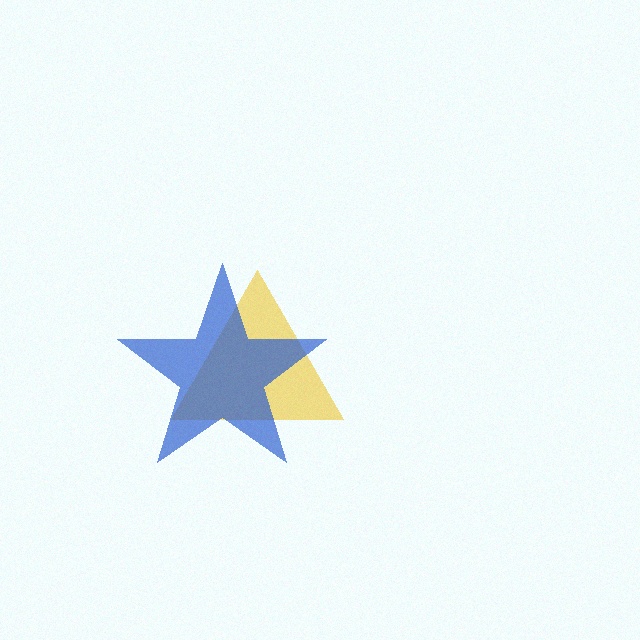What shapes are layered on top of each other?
The layered shapes are: a yellow triangle, a blue star.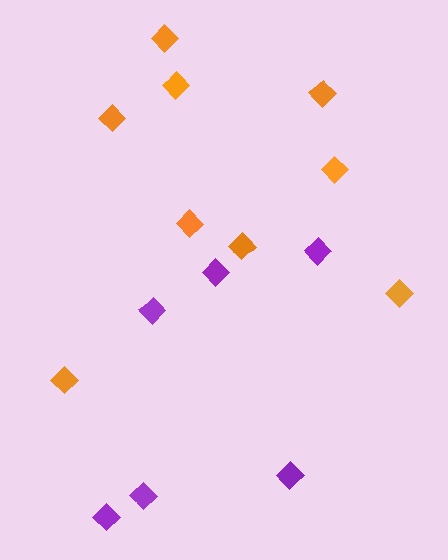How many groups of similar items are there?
There are 2 groups: one group of orange diamonds (9) and one group of purple diamonds (6).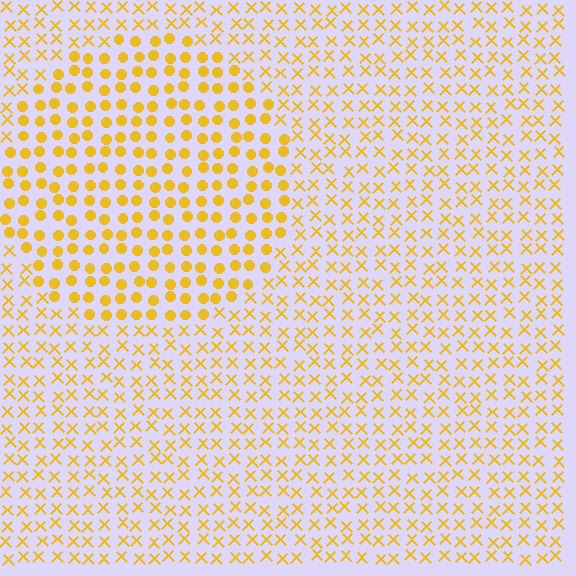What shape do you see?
I see a circle.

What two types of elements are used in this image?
The image uses circles inside the circle region and X marks outside it.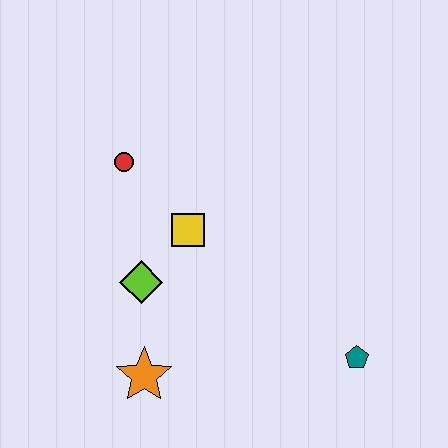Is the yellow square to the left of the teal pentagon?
Yes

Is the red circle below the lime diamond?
No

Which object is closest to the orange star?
The lime diamond is closest to the orange star.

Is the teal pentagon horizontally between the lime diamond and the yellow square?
No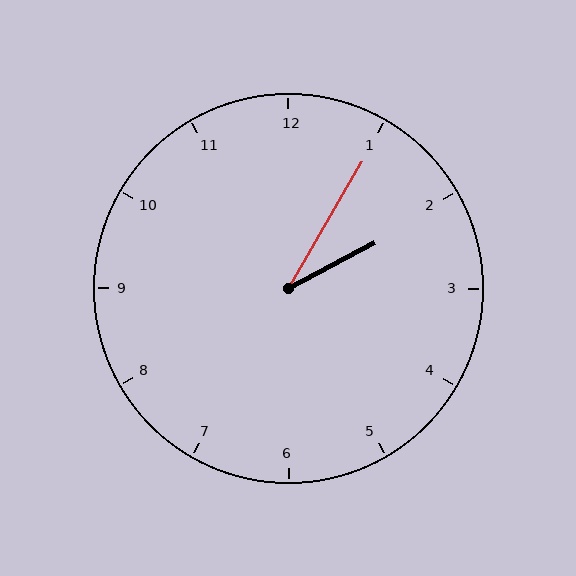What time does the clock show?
2:05.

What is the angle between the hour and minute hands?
Approximately 32 degrees.